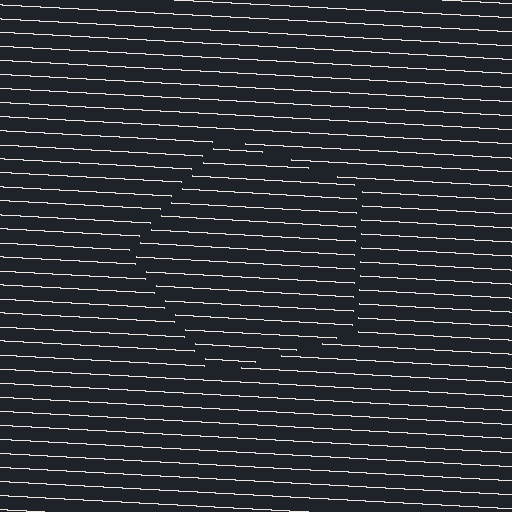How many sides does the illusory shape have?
5 sides — the line-ends trace a pentagon.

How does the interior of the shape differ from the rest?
The interior of the shape contains the same grating, shifted by half a period — the contour is defined by the phase discontinuity where line-ends from the inner and outer gratings abut.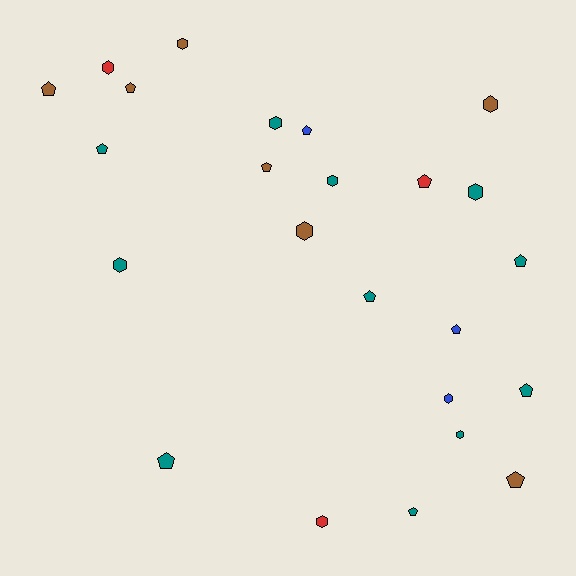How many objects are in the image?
There are 24 objects.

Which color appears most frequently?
Teal, with 11 objects.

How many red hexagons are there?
There are 2 red hexagons.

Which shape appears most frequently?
Pentagon, with 13 objects.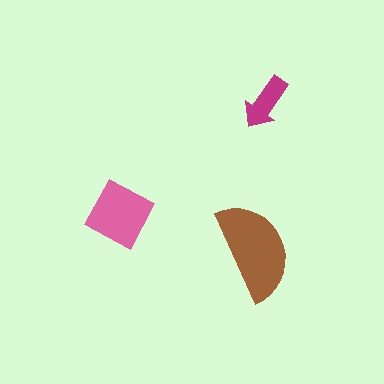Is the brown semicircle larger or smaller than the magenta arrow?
Larger.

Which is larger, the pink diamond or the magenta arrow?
The pink diamond.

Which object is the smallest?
The magenta arrow.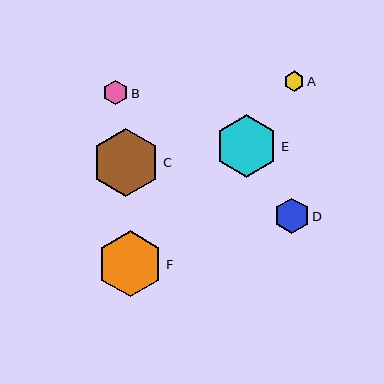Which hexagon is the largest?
Hexagon C is the largest with a size of approximately 68 pixels.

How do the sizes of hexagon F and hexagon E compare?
Hexagon F and hexagon E are approximately the same size.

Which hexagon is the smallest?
Hexagon A is the smallest with a size of approximately 20 pixels.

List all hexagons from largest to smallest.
From largest to smallest: C, F, E, D, B, A.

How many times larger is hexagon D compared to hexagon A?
Hexagon D is approximately 1.8 times the size of hexagon A.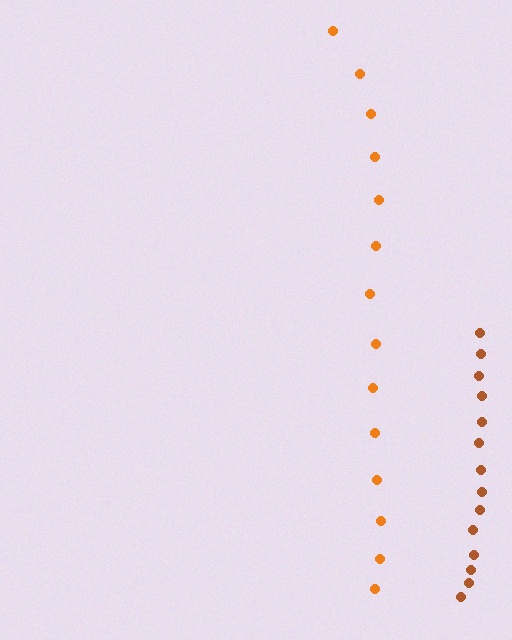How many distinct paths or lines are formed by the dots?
There are 2 distinct paths.